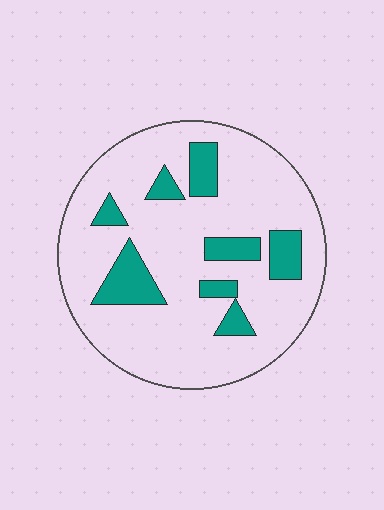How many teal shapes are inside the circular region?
8.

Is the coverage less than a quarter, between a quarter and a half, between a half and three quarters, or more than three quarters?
Less than a quarter.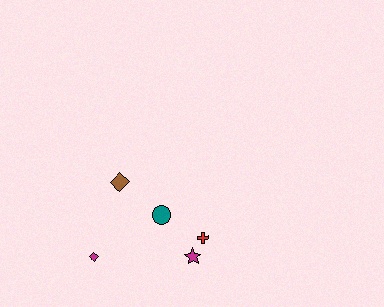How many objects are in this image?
There are 5 objects.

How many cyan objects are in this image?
There are no cyan objects.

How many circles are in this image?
There is 1 circle.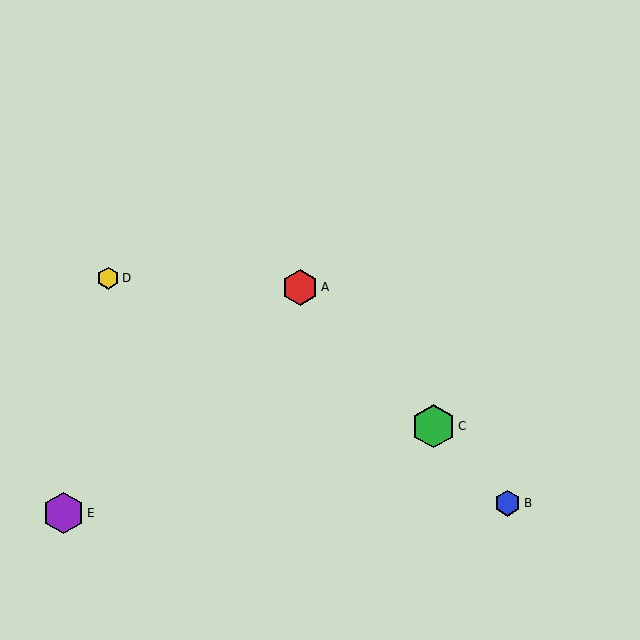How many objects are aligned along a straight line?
3 objects (A, B, C) are aligned along a straight line.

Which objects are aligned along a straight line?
Objects A, B, C are aligned along a straight line.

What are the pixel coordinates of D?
Object D is at (108, 278).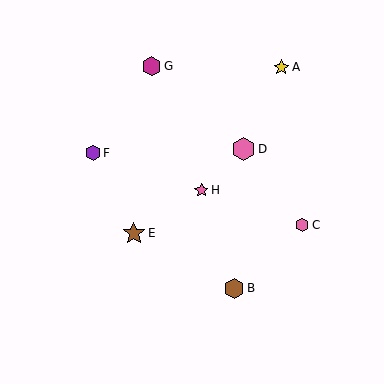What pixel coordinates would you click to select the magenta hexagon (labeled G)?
Click at (151, 66) to select the magenta hexagon G.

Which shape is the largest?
The pink hexagon (labeled D) is the largest.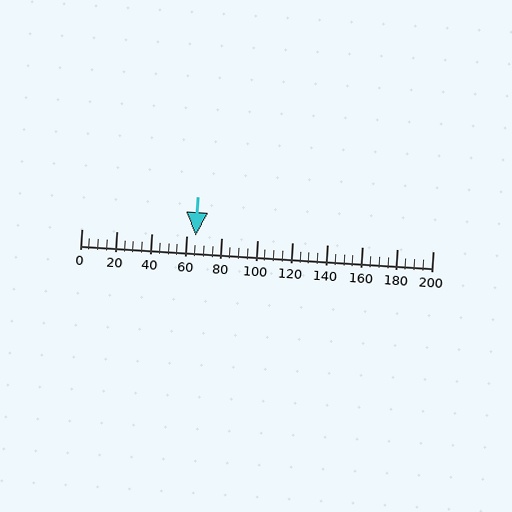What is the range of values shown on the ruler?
The ruler shows values from 0 to 200.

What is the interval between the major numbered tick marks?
The major tick marks are spaced 20 units apart.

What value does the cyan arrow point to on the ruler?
The cyan arrow points to approximately 65.